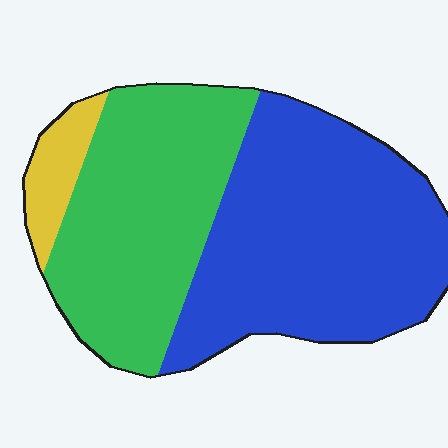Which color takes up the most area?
Blue, at roughly 50%.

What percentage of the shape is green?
Green covers about 40% of the shape.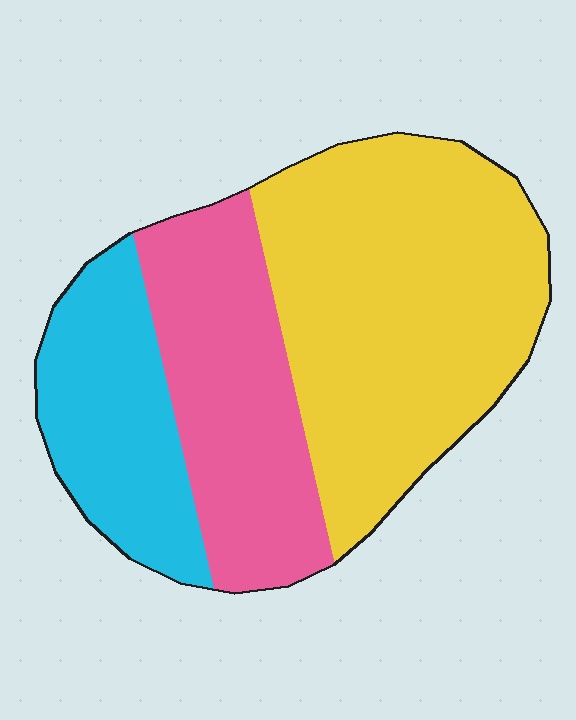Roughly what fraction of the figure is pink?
Pink takes up between a sixth and a third of the figure.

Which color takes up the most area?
Yellow, at roughly 50%.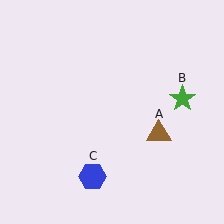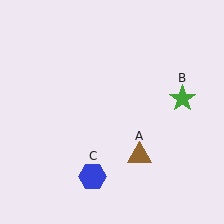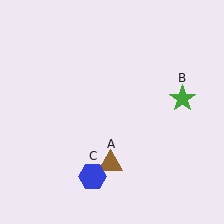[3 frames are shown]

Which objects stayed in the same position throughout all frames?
Green star (object B) and blue hexagon (object C) remained stationary.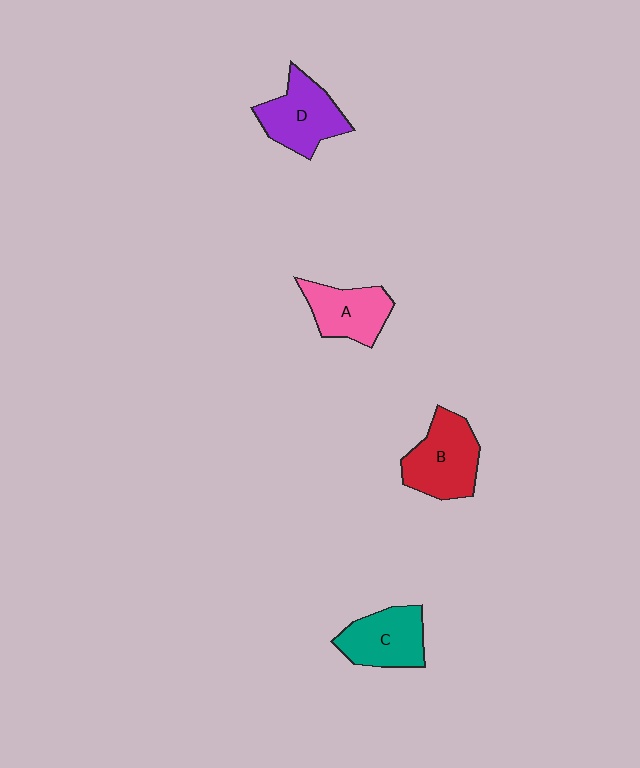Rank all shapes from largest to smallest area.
From largest to smallest: B (red), D (purple), C (teal), A (pink).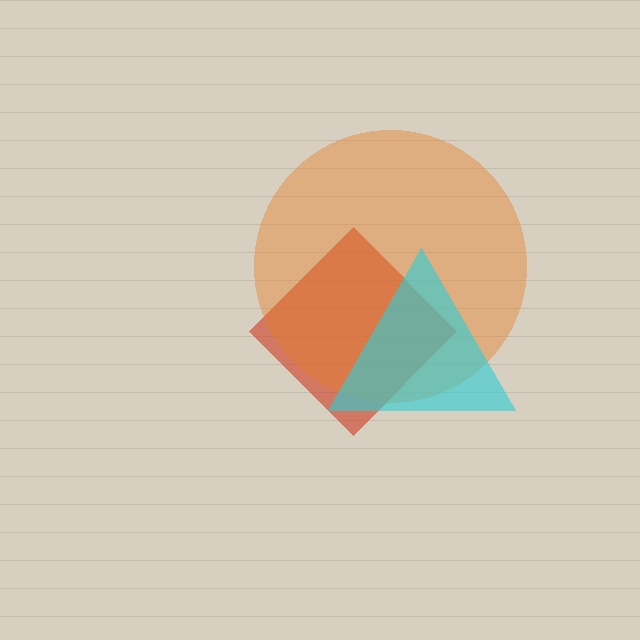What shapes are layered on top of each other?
The layered shapes are: a red diamond, an orange circle, a cyan triangle.